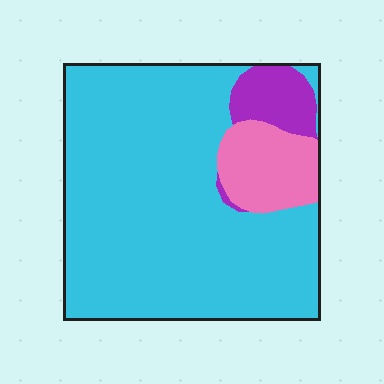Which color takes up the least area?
Purple, at roughly 10%.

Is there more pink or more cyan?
Cyan.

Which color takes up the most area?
Cyan, at roughly 80%.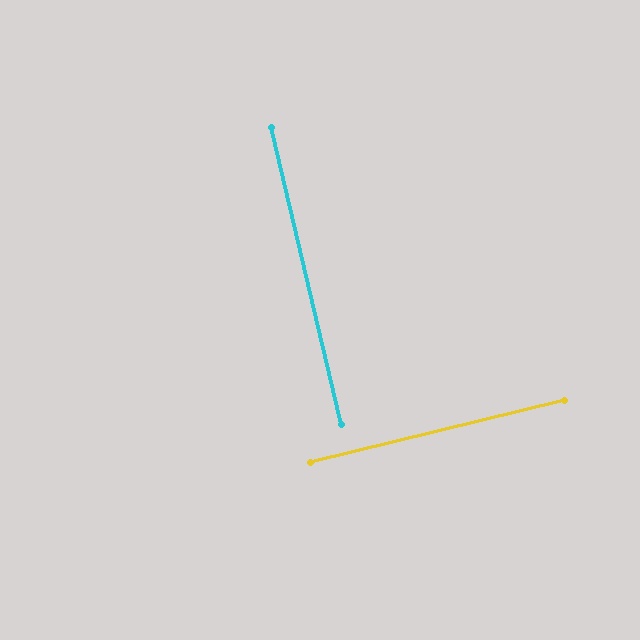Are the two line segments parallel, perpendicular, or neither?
Perpendicular — they meet at approximately 89°.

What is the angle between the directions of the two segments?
Approximately 89 degrees.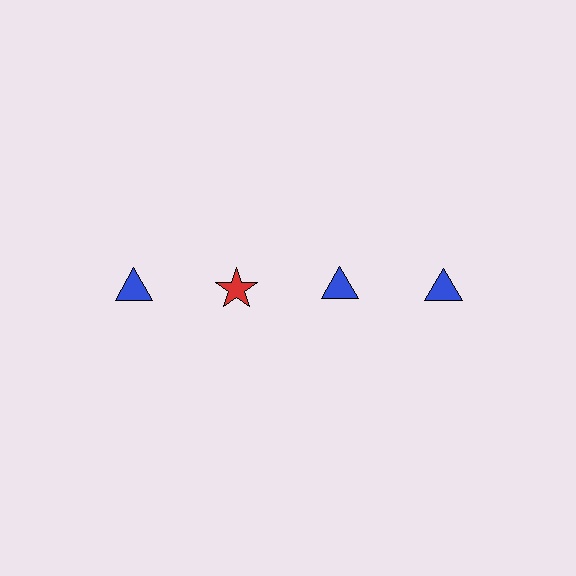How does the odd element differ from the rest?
It differs in both color (red instead of blue) and shape (star instead of triangle).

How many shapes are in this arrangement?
There are 4 shapes arranged in a grid pattern.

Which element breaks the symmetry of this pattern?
The red star in the top row, second from left column breaks the symmetry. All other shapes are blue triangles.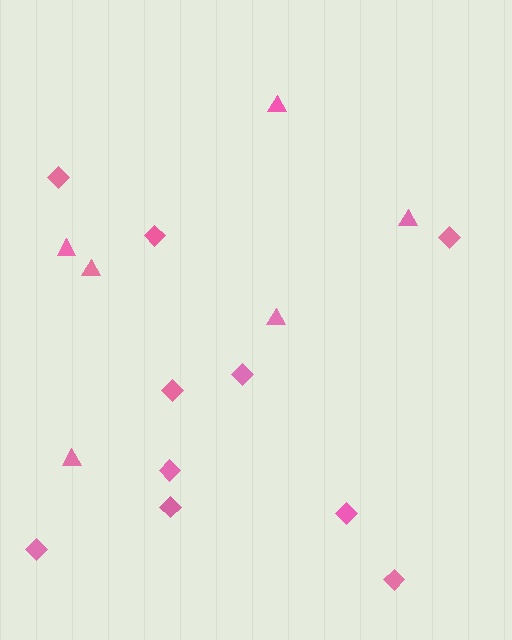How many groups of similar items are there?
There are 2 groups: one group of triangles (6) and one group of diamonds (10).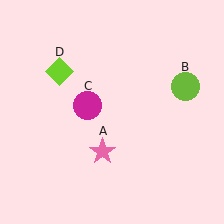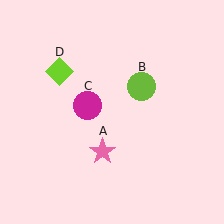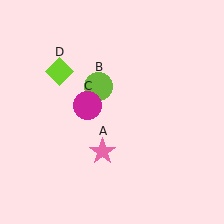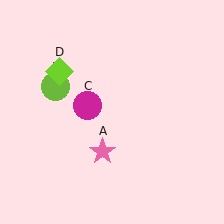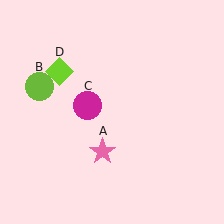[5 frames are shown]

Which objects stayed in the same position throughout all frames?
Pink star (object A) and magenta circle (object C) and lime diamond (object D) remained stationary.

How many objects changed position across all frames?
1 object changed position: lime circle (object B).